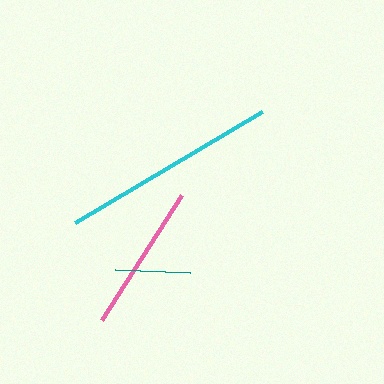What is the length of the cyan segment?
The cyan segment is approximately 218 pixels long.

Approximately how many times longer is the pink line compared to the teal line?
The pink line is approximately 2.0 times the length of the teal line.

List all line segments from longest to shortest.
From longest to shortest: cyan, pink, teal.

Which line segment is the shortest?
The teal line is the shortest at approximately 75 pixels.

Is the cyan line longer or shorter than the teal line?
The cyan line is longer than the teal line.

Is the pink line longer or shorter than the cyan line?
The cyan line is longer than the pink line.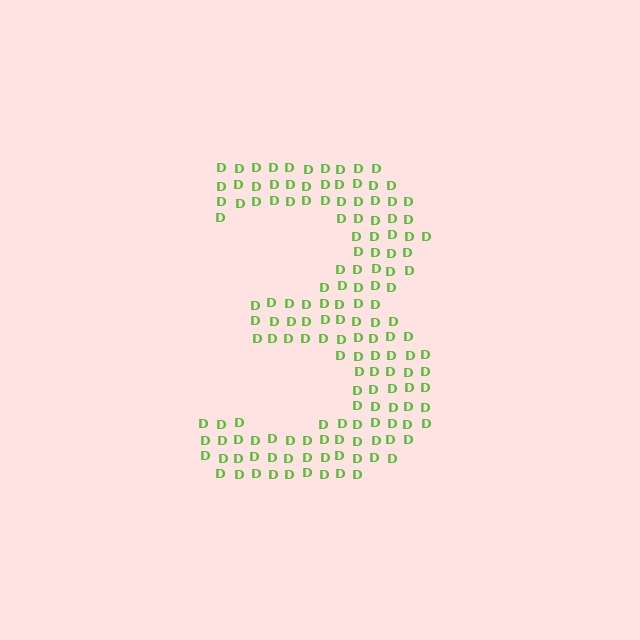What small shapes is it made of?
It is made of small letter D's.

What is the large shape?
The large shape is the digit 3.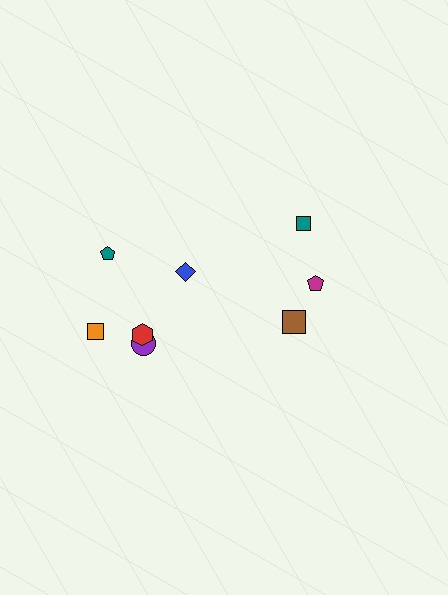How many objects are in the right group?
There are 3 objects.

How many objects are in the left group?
There are 5 objects.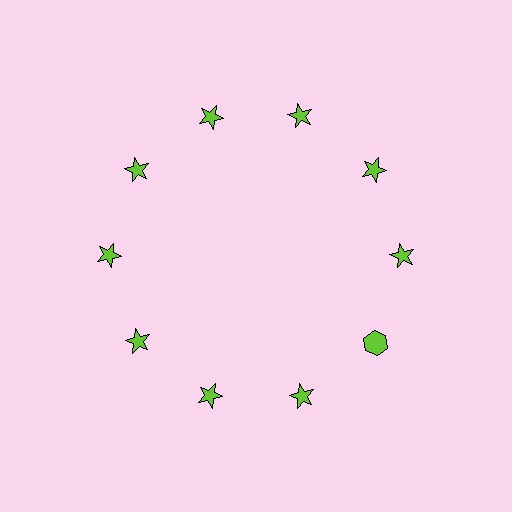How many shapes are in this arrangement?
There are 10 shapes arranged in a ring pattern.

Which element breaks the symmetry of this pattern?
The lime hexagon at roughly the 4 o'clock position breaks the symmetry. All other shapes are lime stars.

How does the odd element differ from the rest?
It has a different shape: hexagon instead of star.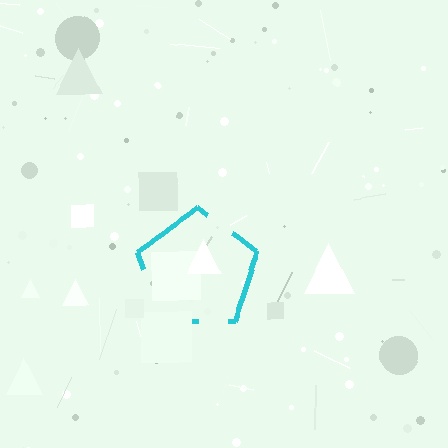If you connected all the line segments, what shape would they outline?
They would outline a pentagon.